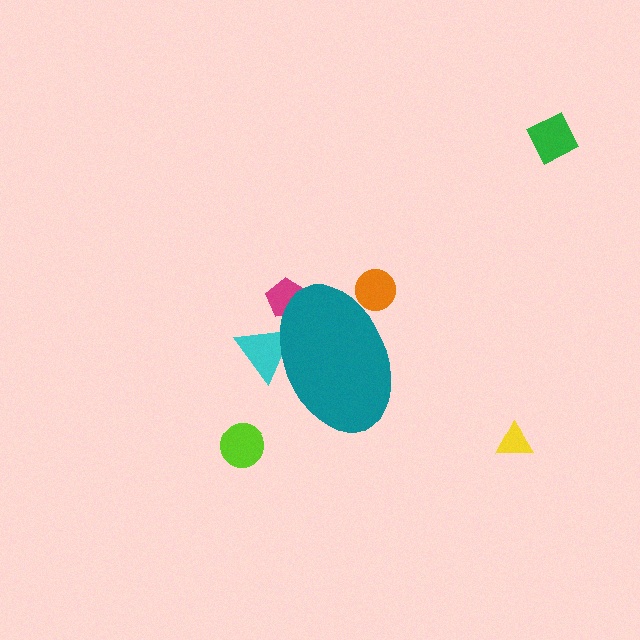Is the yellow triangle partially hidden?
No, the yellow triangle is fully visible.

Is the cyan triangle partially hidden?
Yes, the cyan triangle is partially hidden behind the teal ellipse.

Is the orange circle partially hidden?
Yes, the orange circle is partially hidden behind the teal ellipse.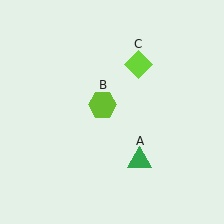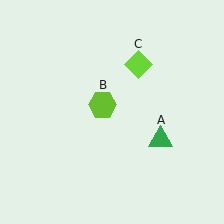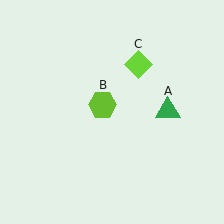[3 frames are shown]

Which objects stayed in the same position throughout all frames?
Lime hexagon (object B) and lime diamond (object C) remained stationary.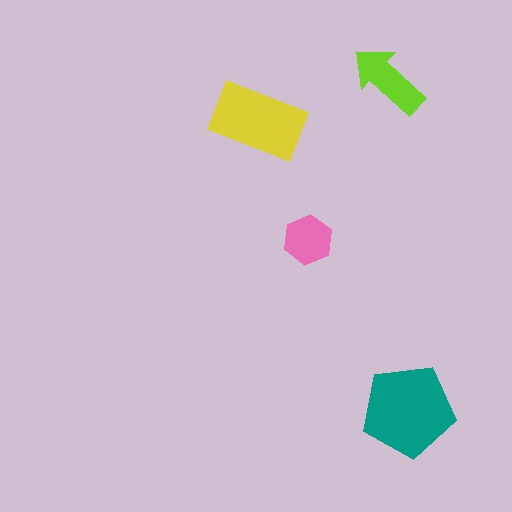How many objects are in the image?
There are 4 objects in the image.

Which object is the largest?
The teal pentagon.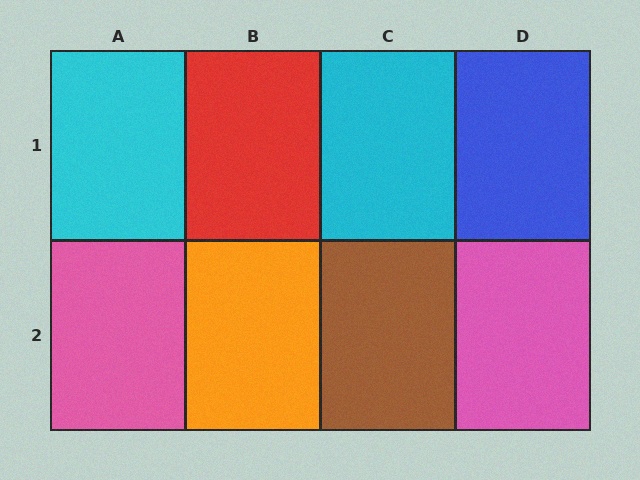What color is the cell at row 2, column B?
Orange.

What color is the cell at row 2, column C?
Brown.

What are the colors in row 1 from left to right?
Cyan, red, cyan, blue.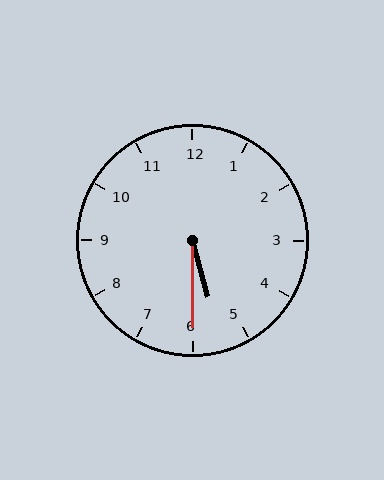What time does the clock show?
5:30.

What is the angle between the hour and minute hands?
Approximately 15 degrees.